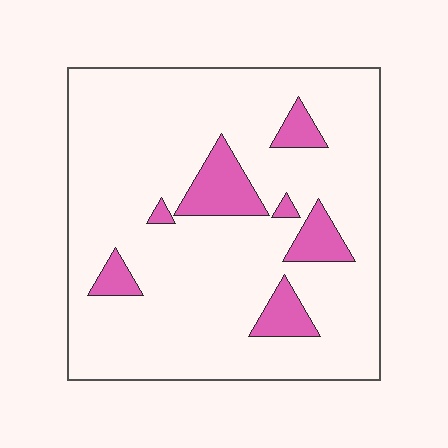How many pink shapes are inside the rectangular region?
7.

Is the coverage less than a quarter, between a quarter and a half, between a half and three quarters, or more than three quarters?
Less than a quarter.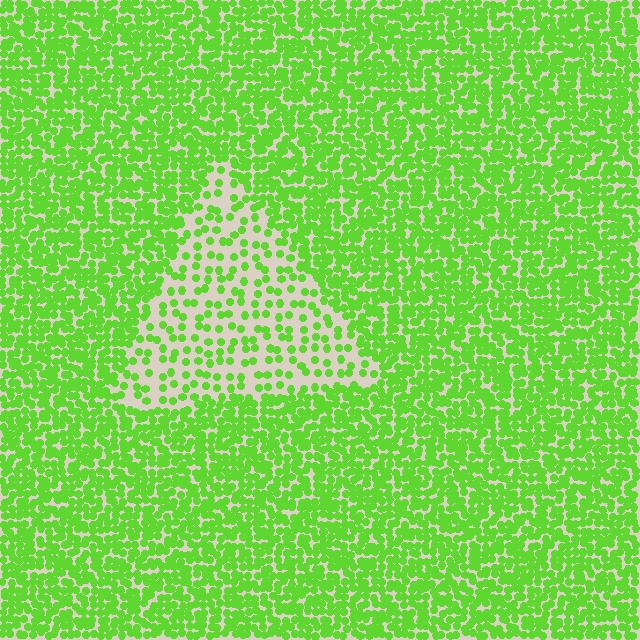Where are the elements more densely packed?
The elements are more densely packed outside the triangle boundary.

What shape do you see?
I see a triangle.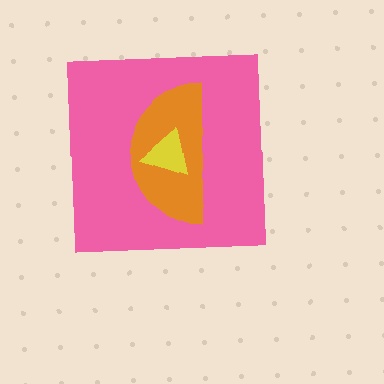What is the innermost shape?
The yellow triangle.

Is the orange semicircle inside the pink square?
Yes.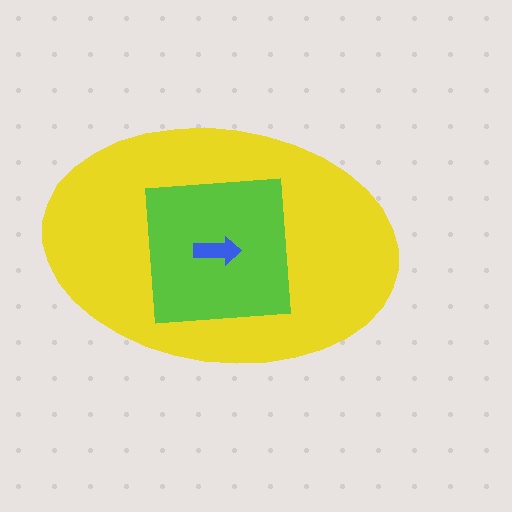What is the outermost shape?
The yellow ellipse.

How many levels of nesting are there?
3.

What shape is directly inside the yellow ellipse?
The lime square.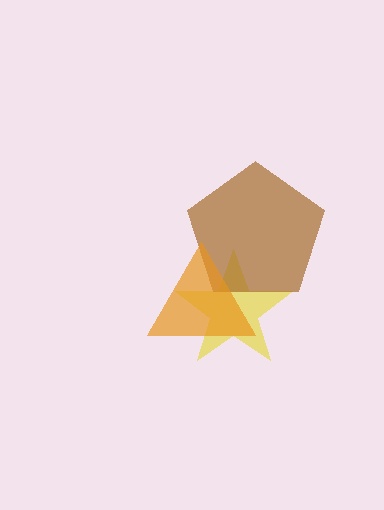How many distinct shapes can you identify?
There are 3 distinct shapes: a yellow star, a brown pentagon, an orange triangle.